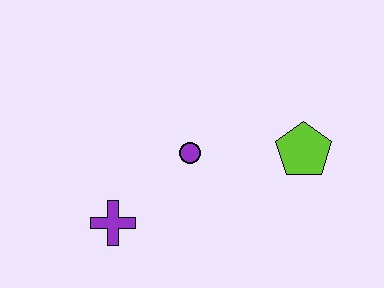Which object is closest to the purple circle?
The purple cross is closest to the purple circle.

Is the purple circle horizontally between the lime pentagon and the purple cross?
Yes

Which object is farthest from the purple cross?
The lime pentagon is farthest from the purple cross.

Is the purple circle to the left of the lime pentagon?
Yes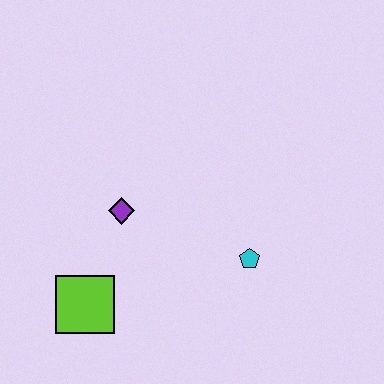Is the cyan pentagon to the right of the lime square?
Yes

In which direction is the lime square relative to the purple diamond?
The lime square is below the purple diamond.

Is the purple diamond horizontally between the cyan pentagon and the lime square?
Yes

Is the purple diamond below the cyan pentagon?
No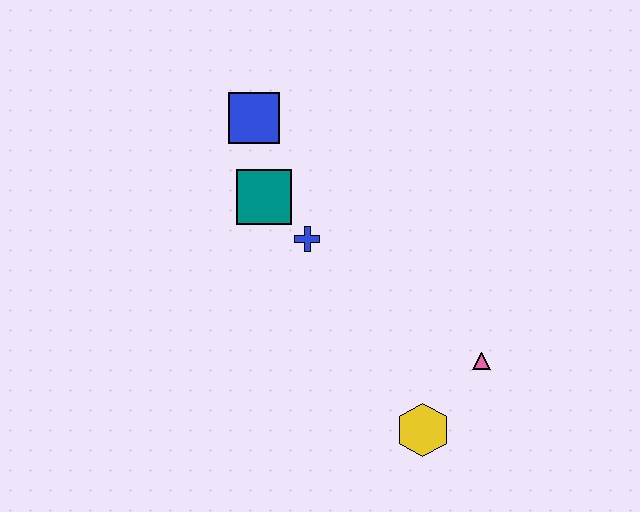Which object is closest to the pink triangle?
The yellow hexagon is closest to the pink triangle.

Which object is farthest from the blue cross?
The yellow hexagon is farthest from the blue cross.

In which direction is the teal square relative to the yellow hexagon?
The teal square is above the yellow hexagon.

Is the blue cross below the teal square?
Yes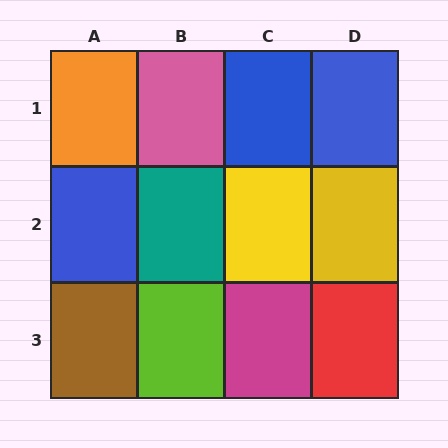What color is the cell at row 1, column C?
Blue.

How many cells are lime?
1 cell is lime.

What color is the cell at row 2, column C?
Yellow.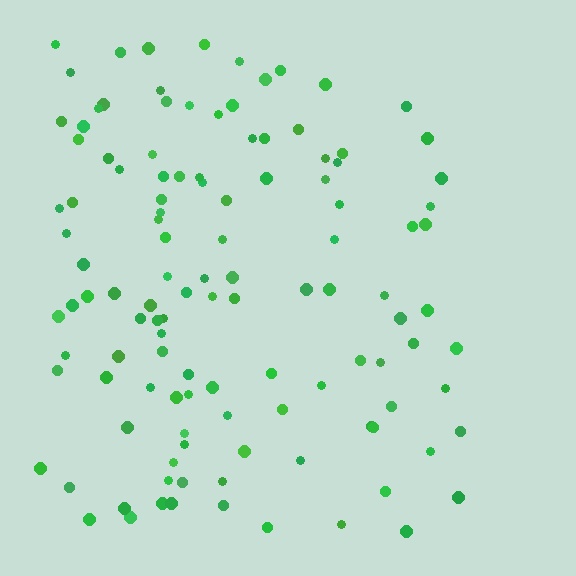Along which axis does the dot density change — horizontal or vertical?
Horizontal.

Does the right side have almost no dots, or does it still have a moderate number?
Still a moderate number, just noticeably fewer than the left.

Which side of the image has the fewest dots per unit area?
The right.